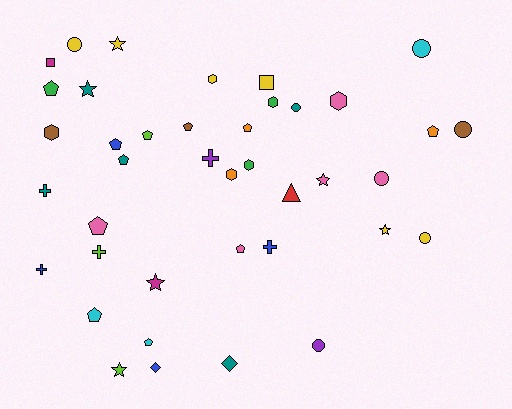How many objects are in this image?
There are 40 objects.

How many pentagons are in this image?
There are 11 pentagons.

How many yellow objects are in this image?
There are 6 yellow objects.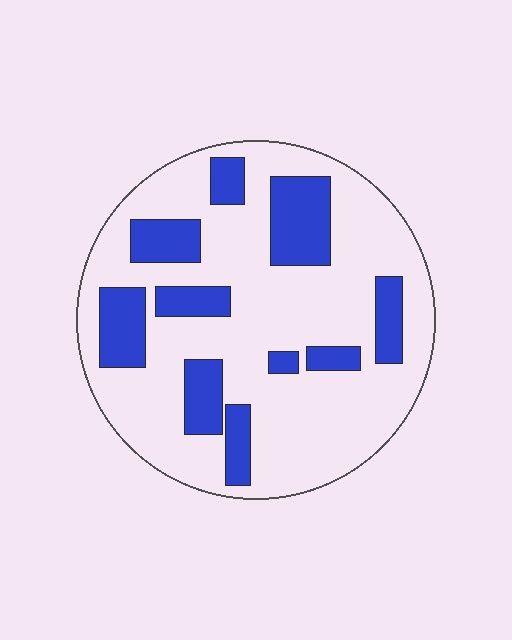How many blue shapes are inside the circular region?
10.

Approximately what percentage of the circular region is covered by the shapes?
Approximately 25%.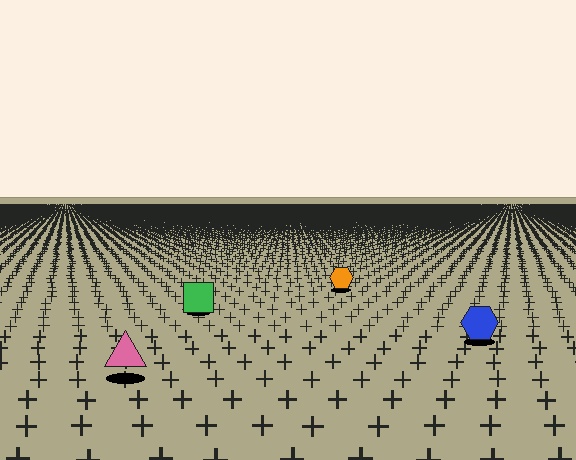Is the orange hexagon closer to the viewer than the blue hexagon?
No. The blue hexagon is closer — you can tell from the texture gradient: the ground texture is coarser near it.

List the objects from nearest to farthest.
From nearest to farthest: the pink triangle, the blue hexagon, the green square, the orange hexagon.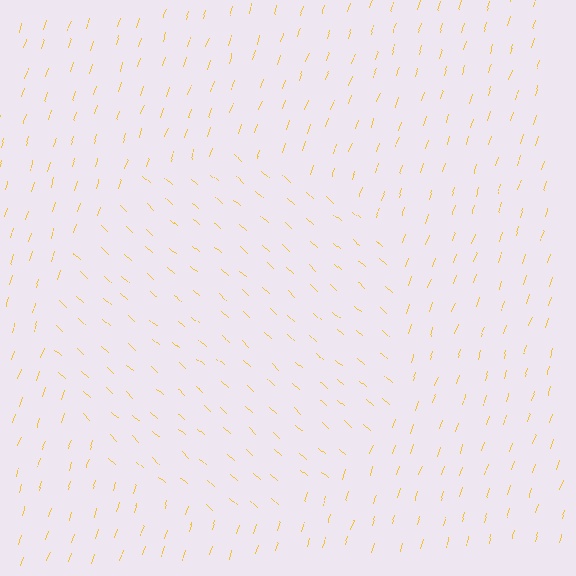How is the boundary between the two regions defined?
The boundary is defined purely by a change in line orientation (approximately 67 degrees difference). All lines are the same color and thickness.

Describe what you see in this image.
The image is filled with small yellow line segments. A circle region in the image has lines oriented differently from the surrounding lines, creating a visible texture boundary.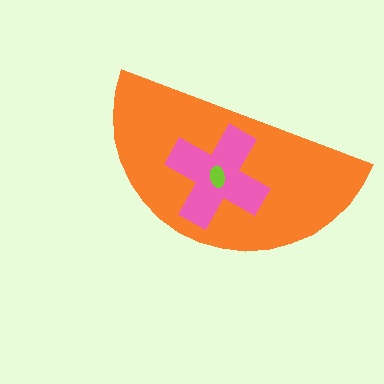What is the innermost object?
The lime ellipse.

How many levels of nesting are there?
3.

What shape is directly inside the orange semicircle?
The pink cross.